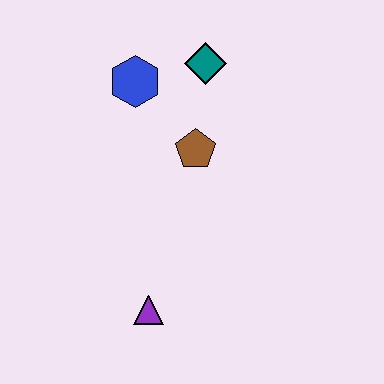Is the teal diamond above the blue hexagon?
Yes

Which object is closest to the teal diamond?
The blue hexagon is closest to the teal diamond.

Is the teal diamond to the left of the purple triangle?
No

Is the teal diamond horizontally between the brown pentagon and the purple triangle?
No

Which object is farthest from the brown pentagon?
The purple triangle is farthest from the brown pentagon.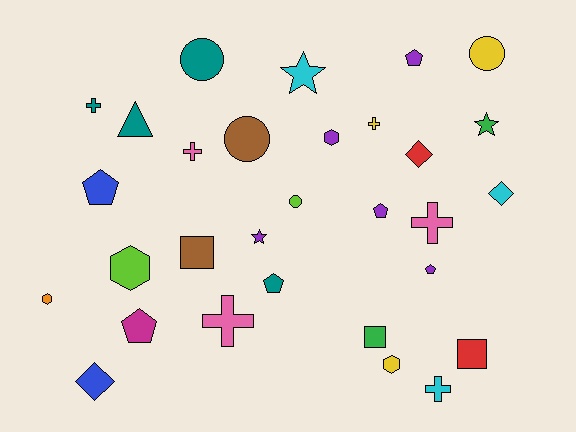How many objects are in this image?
There are 30 objects.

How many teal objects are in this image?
There are 4 teal objects.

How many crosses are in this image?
There are 6 crosses.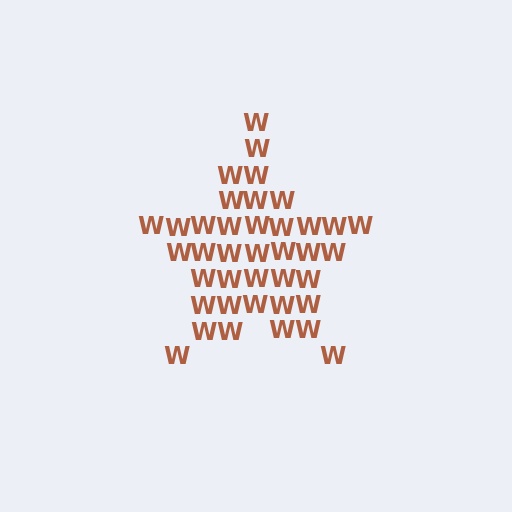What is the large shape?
The large shape is a star.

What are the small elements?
The small elements are letter W's.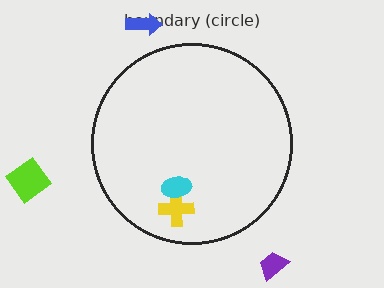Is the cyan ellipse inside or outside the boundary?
Inside.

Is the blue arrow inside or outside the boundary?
Outside.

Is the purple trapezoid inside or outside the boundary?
Outside.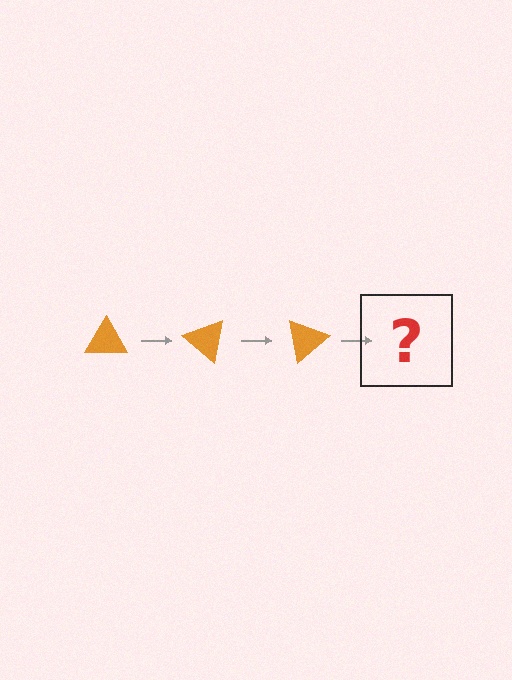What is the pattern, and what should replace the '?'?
The pattern is that the triangle rotates 40 degrees each step. The '?' should be an orange triangle rotated 120 degrees.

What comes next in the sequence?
The next element should be an orange triangle rotated 120 degrees.